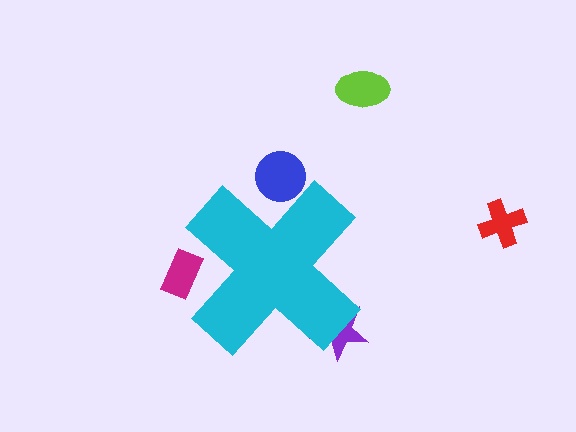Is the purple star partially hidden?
Yes, the purple star is partially hidden behind the cyan cross.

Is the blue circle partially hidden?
Yes, the blue circle is partially hidden behind the cyan cross.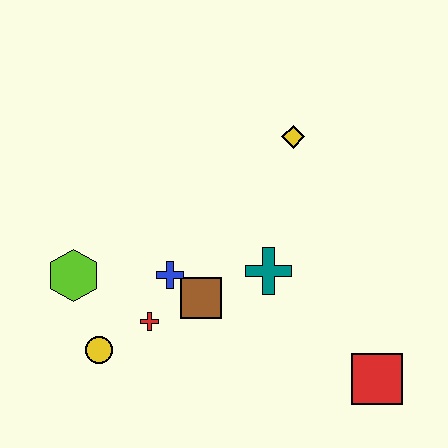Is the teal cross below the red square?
No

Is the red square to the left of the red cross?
No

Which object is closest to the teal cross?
The brown square is closest to the teal cross.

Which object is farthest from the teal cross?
The lime hexagon is farthest from the teal cross.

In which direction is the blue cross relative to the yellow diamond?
The blue cross is below the yellow diamond.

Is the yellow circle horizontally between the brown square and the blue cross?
No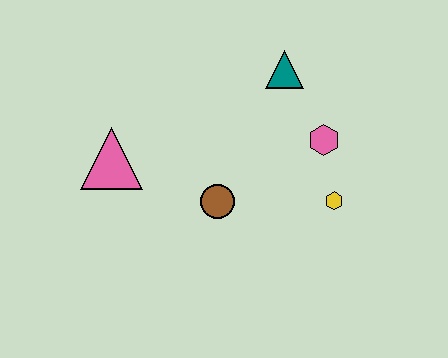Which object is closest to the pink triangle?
The brown circle is closest to the pink triangle.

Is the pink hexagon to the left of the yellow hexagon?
Yes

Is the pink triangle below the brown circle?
No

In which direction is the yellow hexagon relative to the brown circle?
The yellow hexagon is to the right of the brown circle.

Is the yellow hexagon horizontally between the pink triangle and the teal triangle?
No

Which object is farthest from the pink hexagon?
The pink triangle is farthest from the pink hexagon.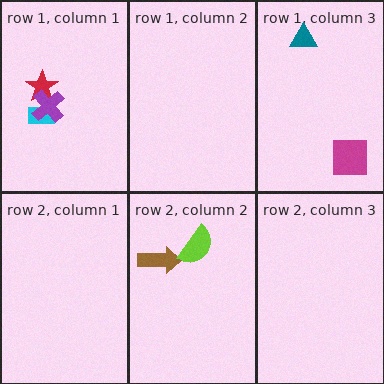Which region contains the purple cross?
The row 1, column 1 region.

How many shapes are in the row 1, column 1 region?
3.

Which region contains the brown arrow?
The row 2, column 2 region.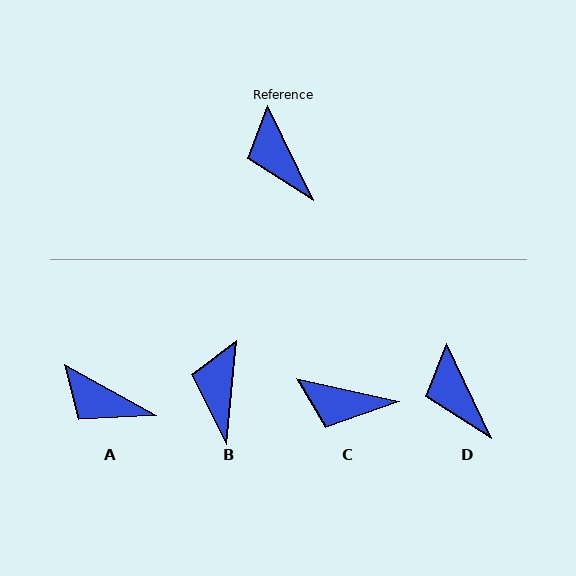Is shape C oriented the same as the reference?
No, it is off by about 52 degrees.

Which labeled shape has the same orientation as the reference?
D.